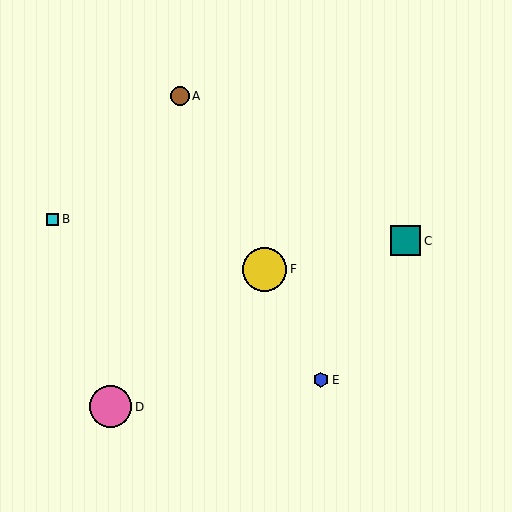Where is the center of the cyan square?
The center of the cyan square is at (53, 219).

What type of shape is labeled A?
Shape A is a brown circle.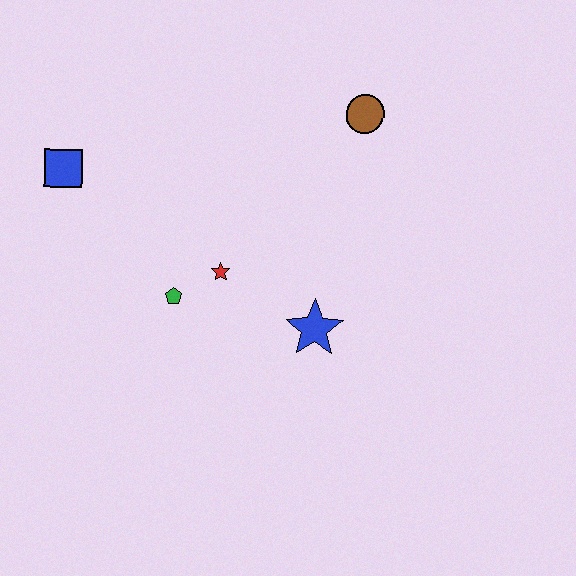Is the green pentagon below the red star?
Yes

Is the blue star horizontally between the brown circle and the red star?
Yes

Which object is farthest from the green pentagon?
The brown circle is farthest from the green pentagon.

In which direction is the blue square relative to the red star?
The blue square is to the left of the red star.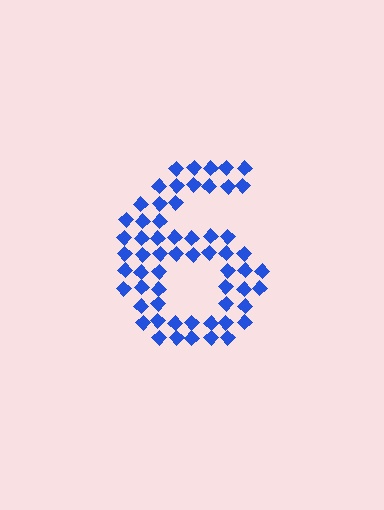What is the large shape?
The large shape is the digit 6.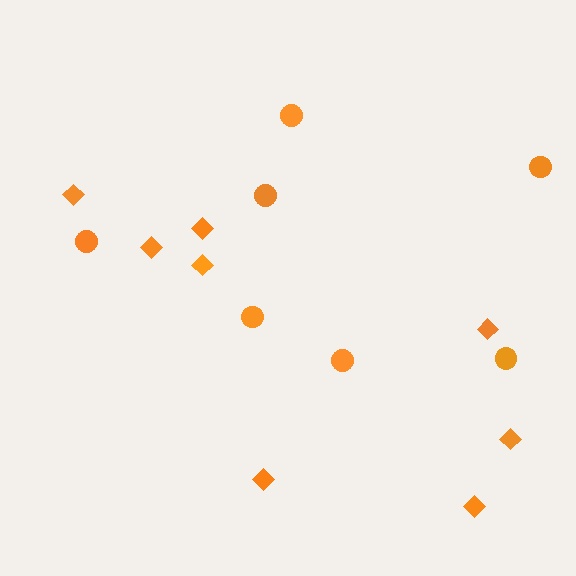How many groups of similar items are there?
There are 2 groups: one group of diamonds (8) and one group of circles (7).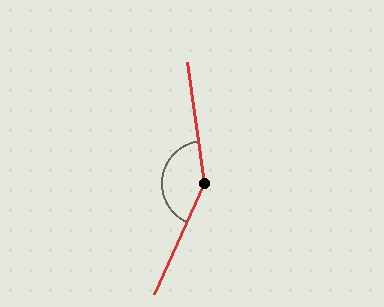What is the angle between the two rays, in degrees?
Approximately 148 degrees.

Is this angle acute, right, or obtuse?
It is obtuse.